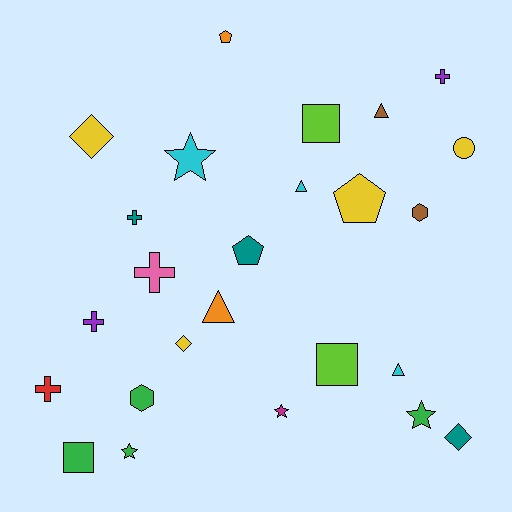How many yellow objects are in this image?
There are 4 yellow objects.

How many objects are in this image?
There are 25 objects.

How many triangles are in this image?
There are 4 triangles.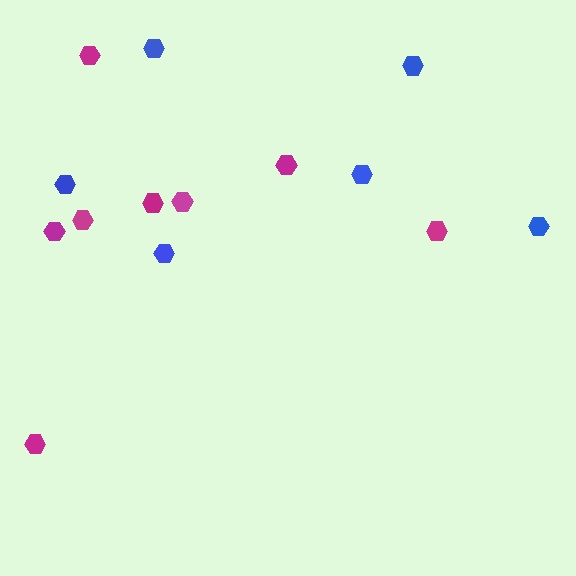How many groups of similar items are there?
There are 2 groups: one group of magenta hexagons (8) and one group of blue hexagons (6).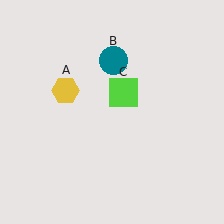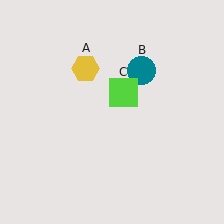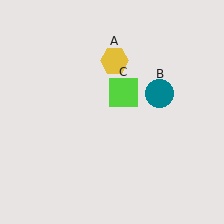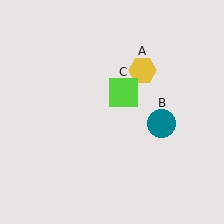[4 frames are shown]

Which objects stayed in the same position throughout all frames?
Lime square (object C) remained stationary.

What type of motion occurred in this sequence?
The yellow hexagon (object A), teal circle (object B) rotated clockwise around the center of the scene.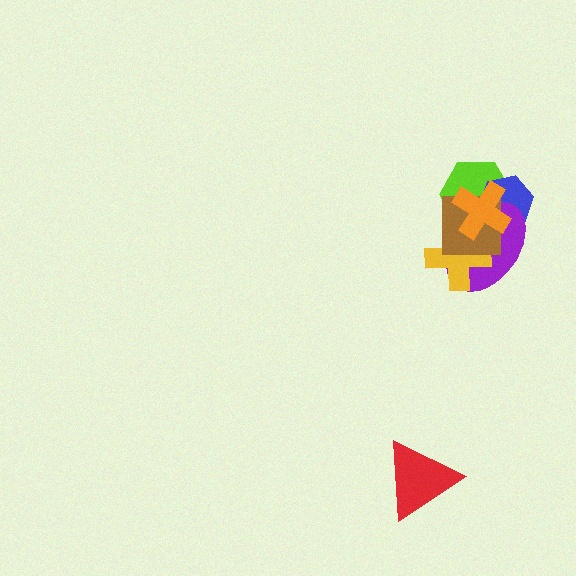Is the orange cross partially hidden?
No, no other shape covers it.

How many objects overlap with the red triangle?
0 objects overlap with the red triangle.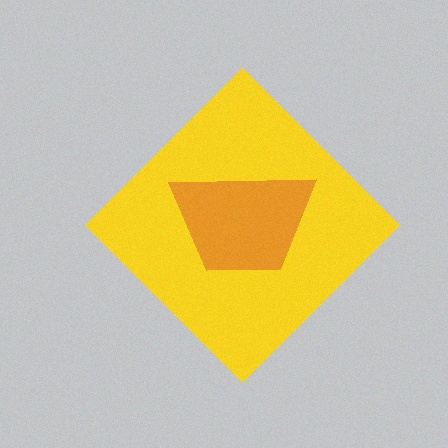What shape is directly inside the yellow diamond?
The orange trapezoid.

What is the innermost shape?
The orange trapezoid.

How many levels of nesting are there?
2.